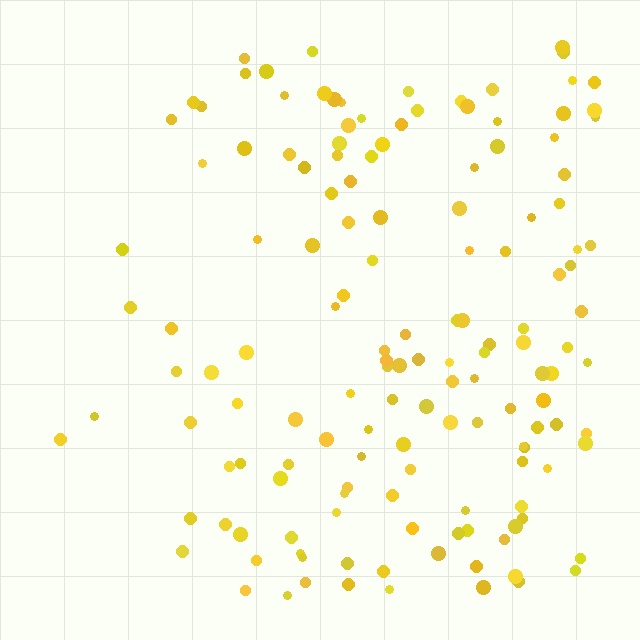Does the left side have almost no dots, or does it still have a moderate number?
Still a moderate number, just noticeably fewer than the right.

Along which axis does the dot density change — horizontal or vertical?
Horizontal.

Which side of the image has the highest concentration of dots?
The right.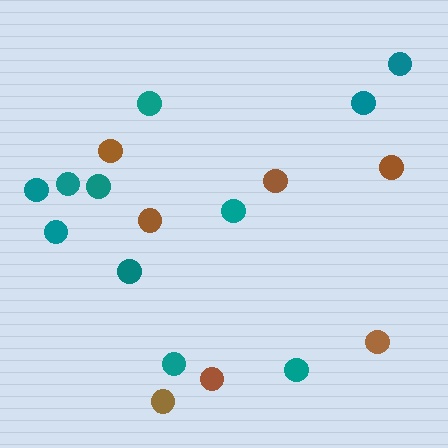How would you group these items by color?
There are 2 groups: one group of teal circles (11) and one group of brown circles (7).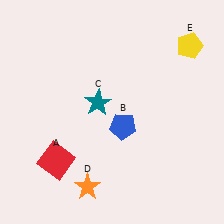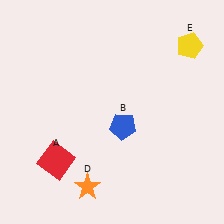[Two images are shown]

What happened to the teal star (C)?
The teal star (C) was removed in Image 2. It was in the top-left area of Image 1.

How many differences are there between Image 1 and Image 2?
There is 1 difference between the two images.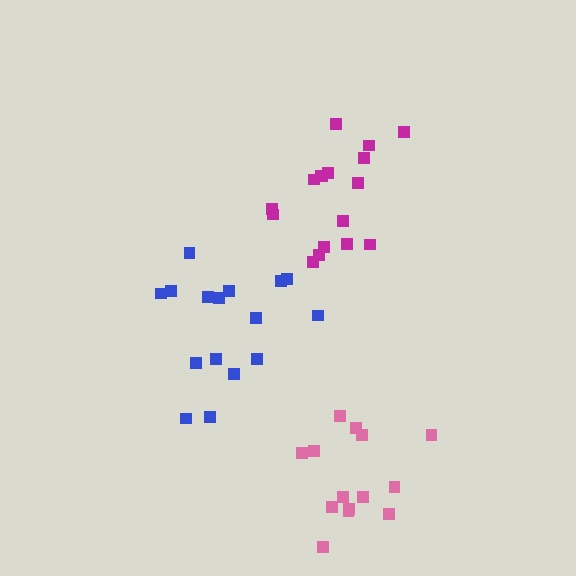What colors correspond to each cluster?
The clusters are colored: blue, magenta, pink.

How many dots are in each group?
Group 1: 16 dots, Group 2: 17 dots, Group 3: 14 dots (47 total).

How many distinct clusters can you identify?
There are 3 distinct clusters.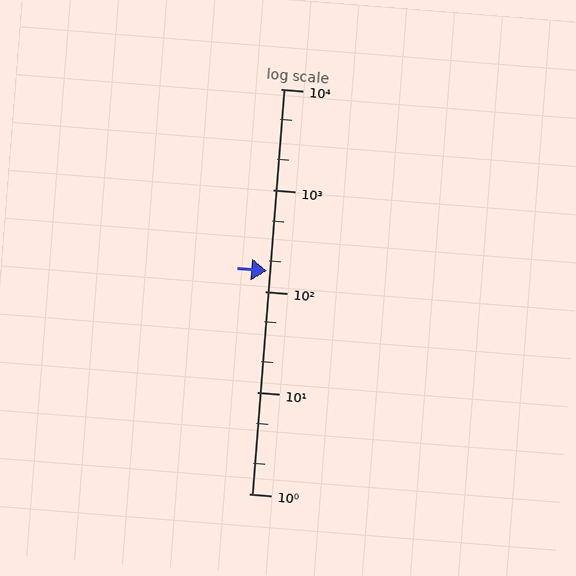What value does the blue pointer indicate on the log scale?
The pointer indicates approximately 160.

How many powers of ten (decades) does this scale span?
The scale spans 4 decades, from 1 to 10000.